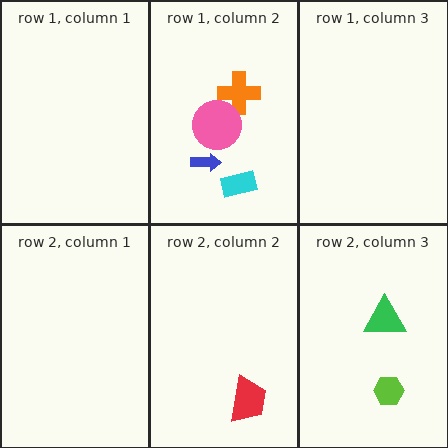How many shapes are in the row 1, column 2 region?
4.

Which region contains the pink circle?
The row 1, column 2 region.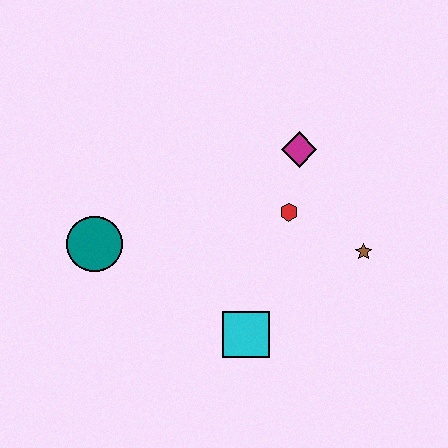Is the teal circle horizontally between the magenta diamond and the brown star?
No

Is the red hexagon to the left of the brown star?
Yes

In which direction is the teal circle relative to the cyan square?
The teal circle is to the left of the cyan square.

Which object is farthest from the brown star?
The teal circle is farthest from the brown star.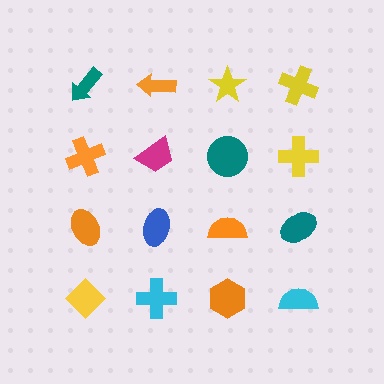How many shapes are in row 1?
4 shapes.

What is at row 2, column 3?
A teal circle.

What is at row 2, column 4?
A yellow cross.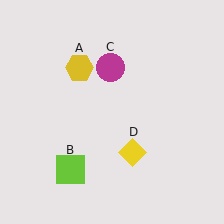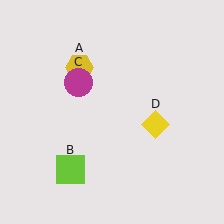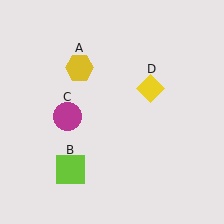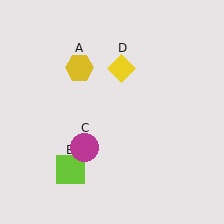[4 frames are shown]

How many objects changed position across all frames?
2 objects changed position: magenta circle (object C), yellow diamond (object D).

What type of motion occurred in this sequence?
The magenta circle (object C), yellow diamond (object D) rotated counterclockwise around the center of the scene.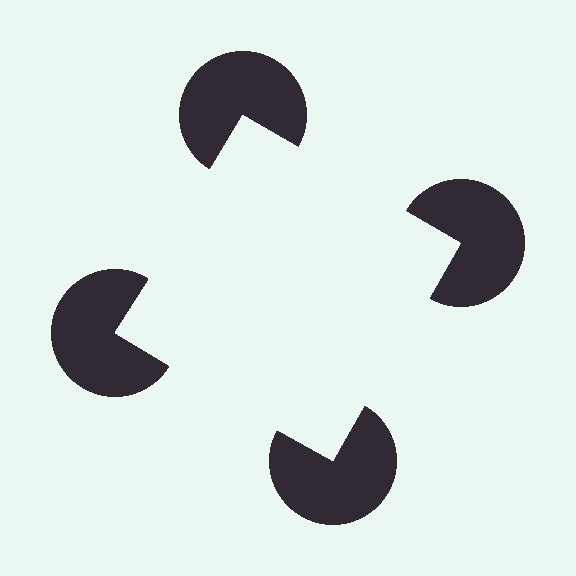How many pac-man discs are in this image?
There are 4 — one at each vertex of the illusory square.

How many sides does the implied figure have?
4 sides.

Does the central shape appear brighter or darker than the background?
It typically appears slightly brighter than the background, even though no actual brightness change is drawn.